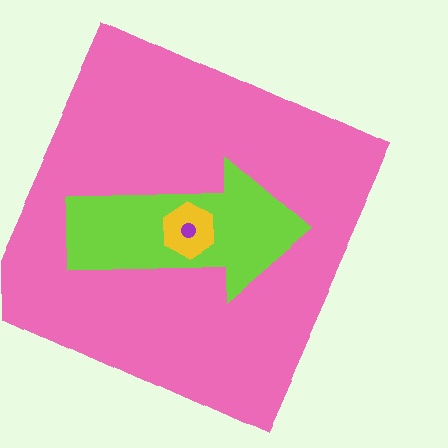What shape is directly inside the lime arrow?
The yellow hexagon.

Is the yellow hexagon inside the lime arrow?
Yes.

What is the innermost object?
The purple circle.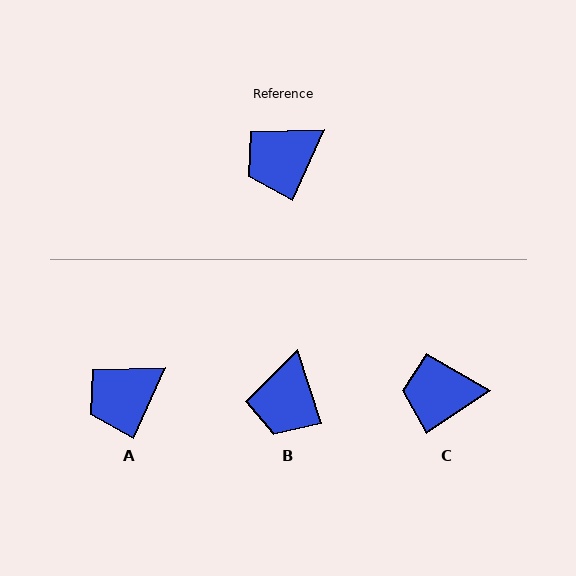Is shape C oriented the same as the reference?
No, it is off by about 31 degrees.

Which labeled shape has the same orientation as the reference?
A.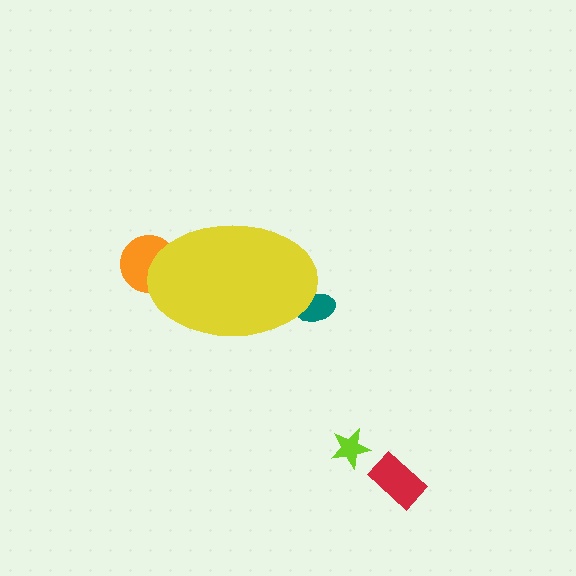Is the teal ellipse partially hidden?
Yes, the teal ellipse is partially hidden behind the yellow ellipse.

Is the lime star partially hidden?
No, the lime star is fully visible.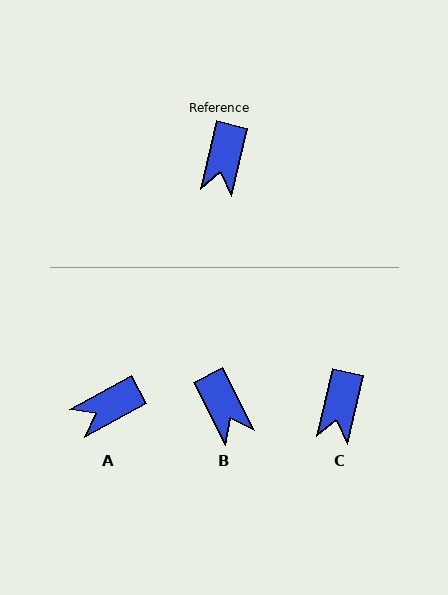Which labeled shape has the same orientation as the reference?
C.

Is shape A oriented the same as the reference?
No, it is off by about 47 degrees.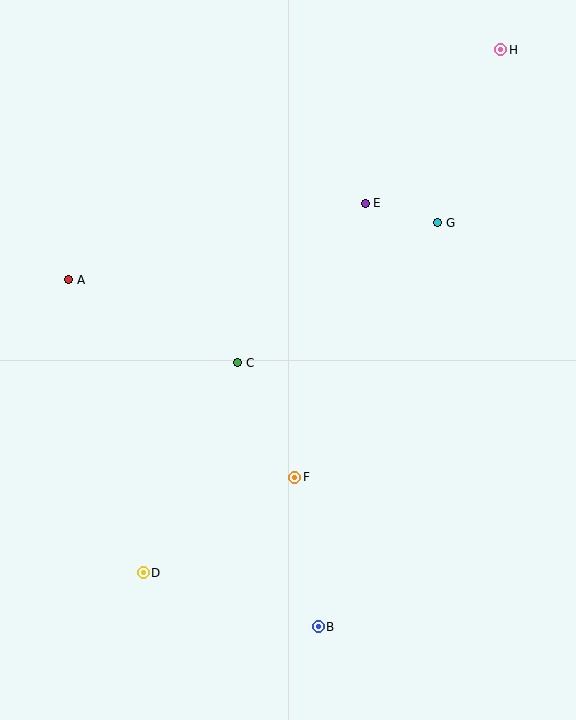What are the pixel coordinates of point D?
Point D is at (143, 573).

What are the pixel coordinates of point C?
Point C is at (238, 363).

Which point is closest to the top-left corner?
Point A is closest to the top-left corner.